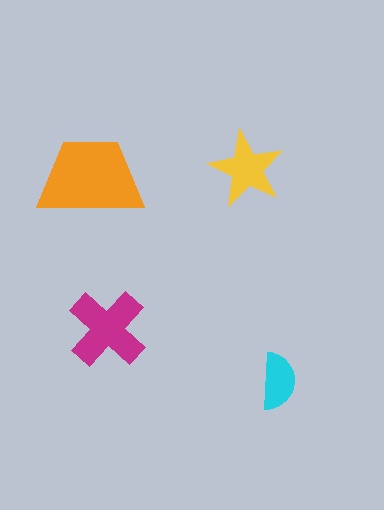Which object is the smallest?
The cyan semicircle.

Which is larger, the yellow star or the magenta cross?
The magenta cross.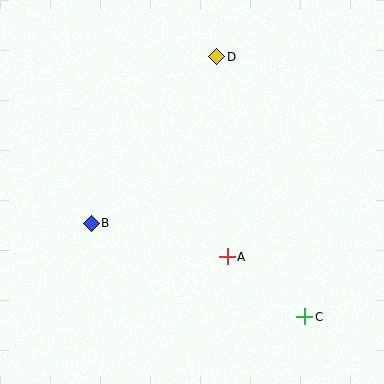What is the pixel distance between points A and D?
The distance between A and D is 200 pixels.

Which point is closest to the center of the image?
Point A at (227, 257) is closest to the center.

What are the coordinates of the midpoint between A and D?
The midpoint between A and D is at (222, 157).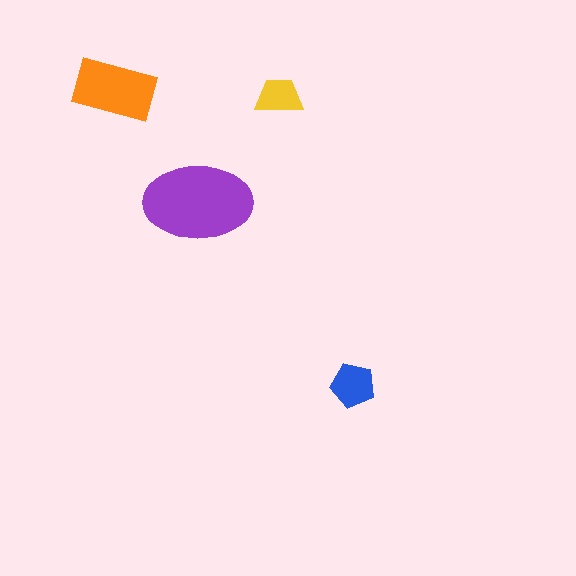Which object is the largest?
The purple ellipse.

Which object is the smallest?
The yellow trapezoid.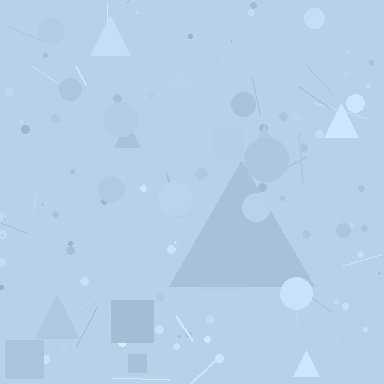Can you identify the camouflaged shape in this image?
The camouflaged shape is a triangle.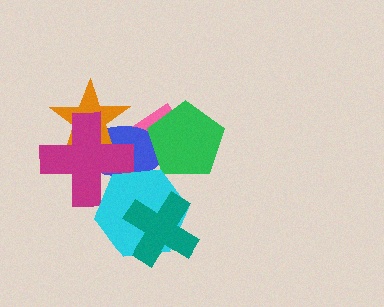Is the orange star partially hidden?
Yes, it is partially covered by another shape.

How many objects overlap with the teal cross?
1 object overlaps with the teal cross.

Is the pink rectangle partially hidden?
Yes, it is partially covered by another shape.